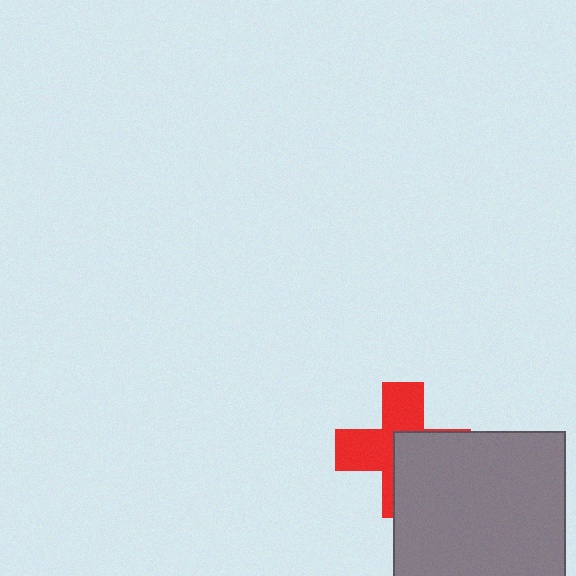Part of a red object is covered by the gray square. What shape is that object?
It is a cross.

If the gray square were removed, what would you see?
You would see the complete red cross.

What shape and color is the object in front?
The object in front is a gray square.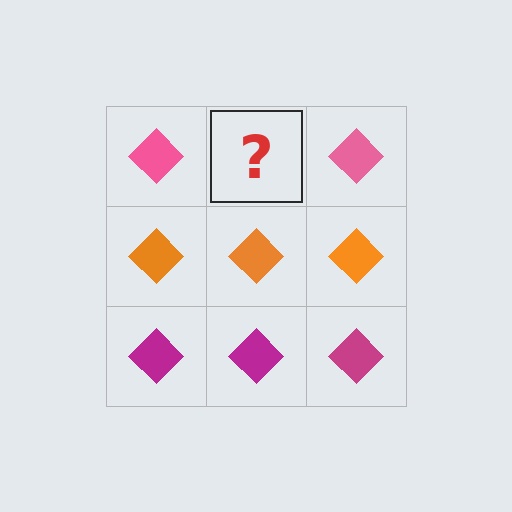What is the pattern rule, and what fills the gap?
The rule is that each row has a consistent color. The gap should be filled with a pink diamond.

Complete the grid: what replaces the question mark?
The question mark should be replaced with a pink diamond.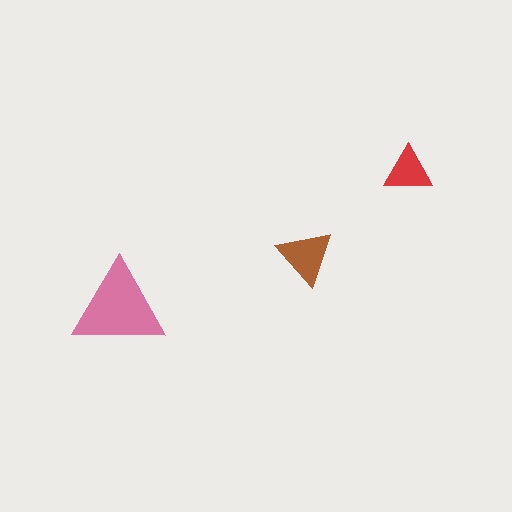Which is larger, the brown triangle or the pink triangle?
The pink one.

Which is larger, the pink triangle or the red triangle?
The pink one.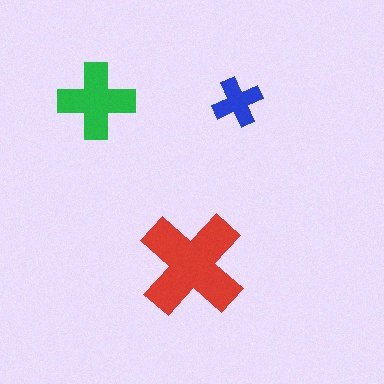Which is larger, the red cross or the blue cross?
The red one.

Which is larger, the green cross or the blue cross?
The green one.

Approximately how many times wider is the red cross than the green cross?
About 1.5 times wider.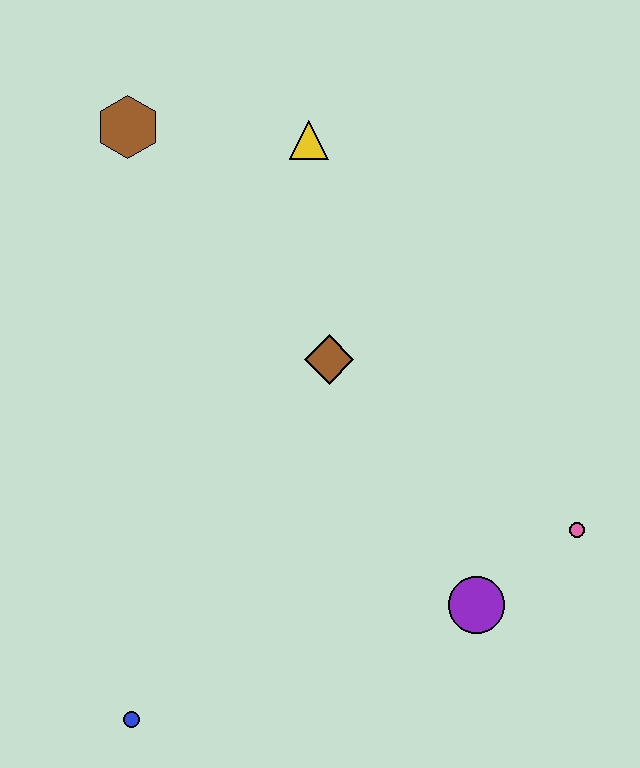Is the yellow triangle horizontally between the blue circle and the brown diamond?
Yes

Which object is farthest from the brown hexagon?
The pink circle is farthest from the brown hexagon.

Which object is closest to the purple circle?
The pink circle is closest to the purple circle.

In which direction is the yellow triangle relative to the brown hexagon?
The yellow triangle is to the right of the brown hexagon.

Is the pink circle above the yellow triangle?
No